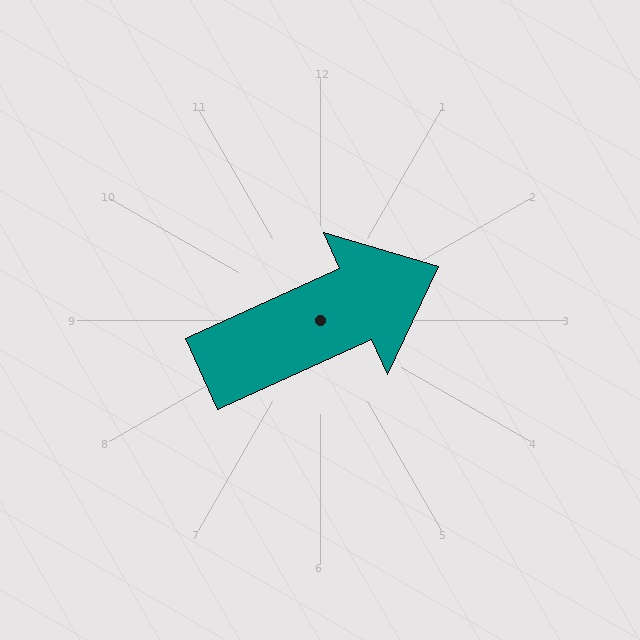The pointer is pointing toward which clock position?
Roughly 2 o'clock.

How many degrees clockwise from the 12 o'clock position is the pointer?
Approximately 66 degrees.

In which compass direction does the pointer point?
Northeast.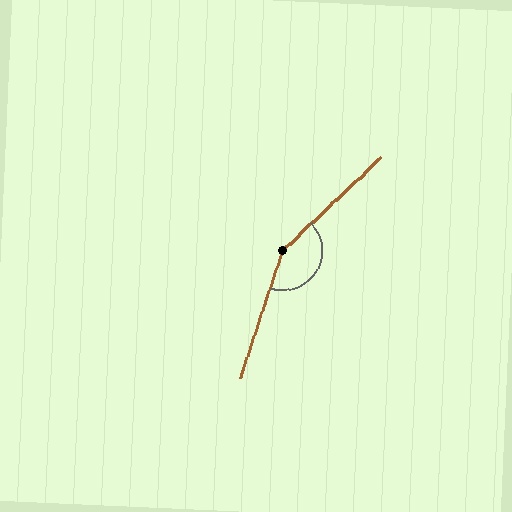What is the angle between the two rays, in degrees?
Approximately 152 degrees.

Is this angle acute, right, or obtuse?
It is obtuse.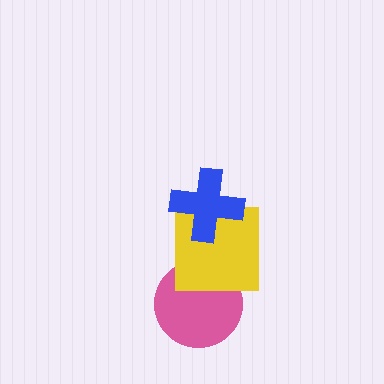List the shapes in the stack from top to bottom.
From top to bottom: the blue cross, the yellow square, the pink circle.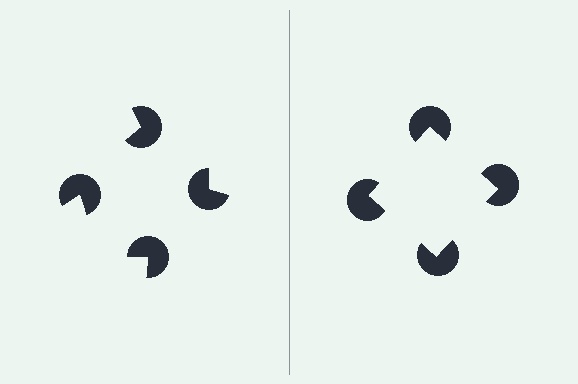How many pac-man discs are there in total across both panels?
8 — 4 on each side.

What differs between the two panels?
The pac-man discs are positioned identically on both sides; only the wedge orientations differ. On the right they align to a square; on the left they are misaligned.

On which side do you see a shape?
An illusory square appears on the right side. On the left side the wedge cuts are rotated, so no coherent shape forms.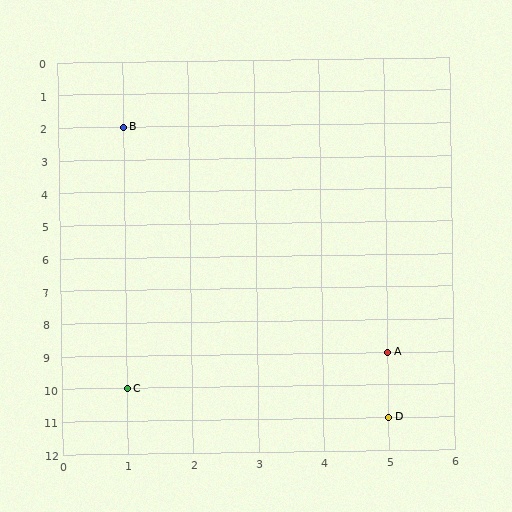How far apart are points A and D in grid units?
Points A and D are 2 rows apart.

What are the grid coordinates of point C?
Point C is at grid coordinates (1, 10).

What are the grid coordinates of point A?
Point A is at grid coordinates (5, 9).